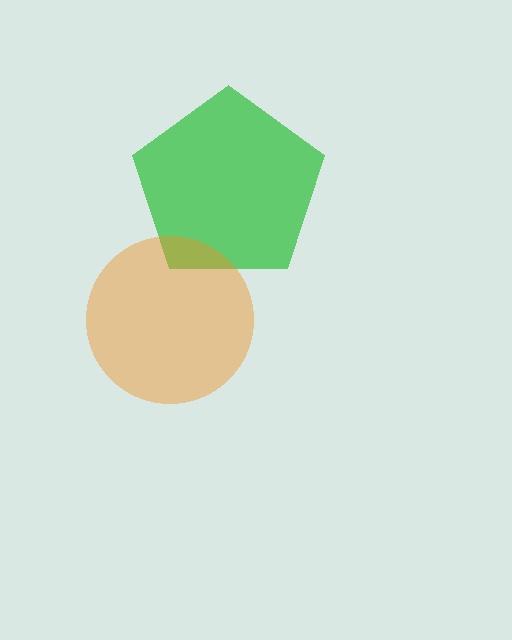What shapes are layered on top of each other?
The layered shapes are: a green pentagon, an orange circle.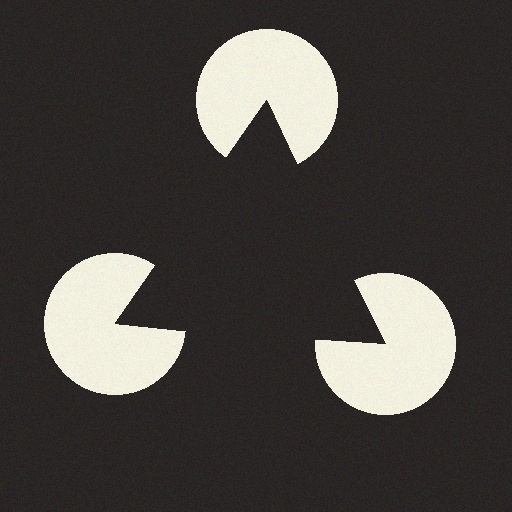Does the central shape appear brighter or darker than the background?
It typically appears slightly darker than the background, even though no actual brightness change is drawn.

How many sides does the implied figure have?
3 sides.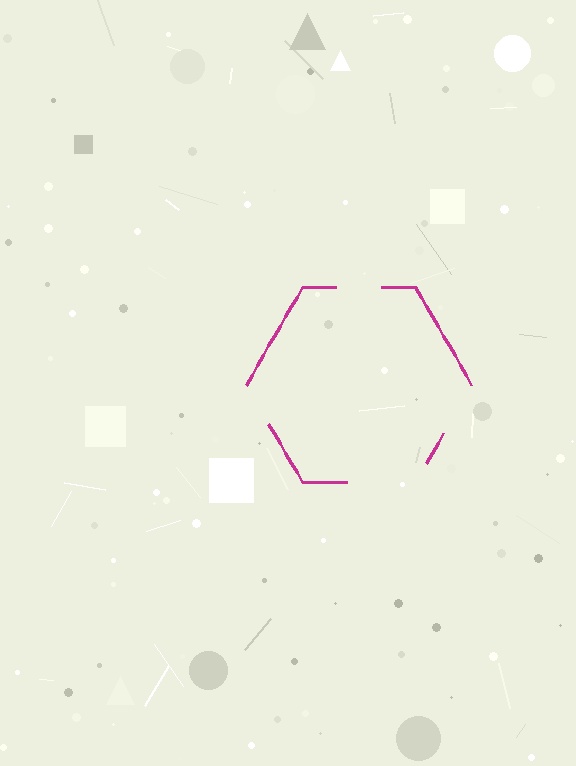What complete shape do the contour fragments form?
The contour fragments form a hexagon.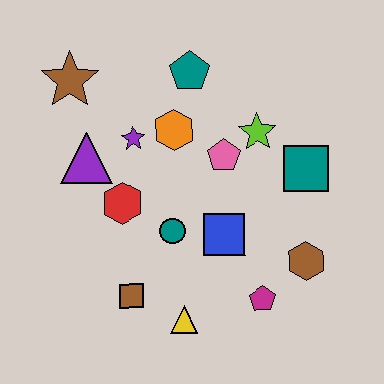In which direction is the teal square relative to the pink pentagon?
The teal square is to the right of the pink pentagon.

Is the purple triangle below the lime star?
Yes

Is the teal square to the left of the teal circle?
No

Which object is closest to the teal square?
The lime star is closest to the teal square.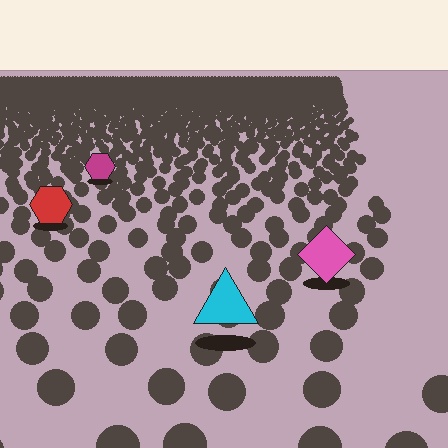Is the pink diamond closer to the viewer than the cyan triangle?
No. The cyan triangle is closer — you can tell from the texture gradient: the ground texture is coarser near it.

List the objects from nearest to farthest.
From nearest to farthest: the cyan triangle, the pink diamond, the red hexagon, the magenta hexagon.